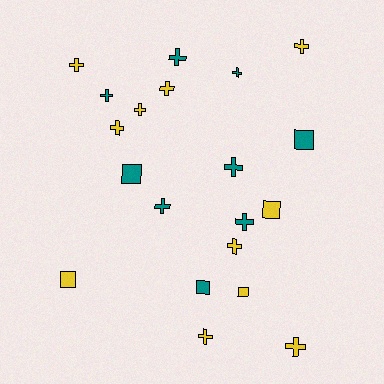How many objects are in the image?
There are 20 objects.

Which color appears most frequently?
Yellow, with 11 objects.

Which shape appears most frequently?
Cross, with 14 objects.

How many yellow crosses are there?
There are 8 yellow crosses.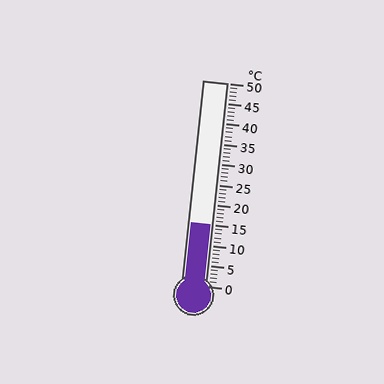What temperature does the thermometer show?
The thermometer shows approximately 15°C.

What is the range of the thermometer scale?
The thermometer scale ranges from 0°C to 50°C.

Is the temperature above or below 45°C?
The temperature is below 45°C.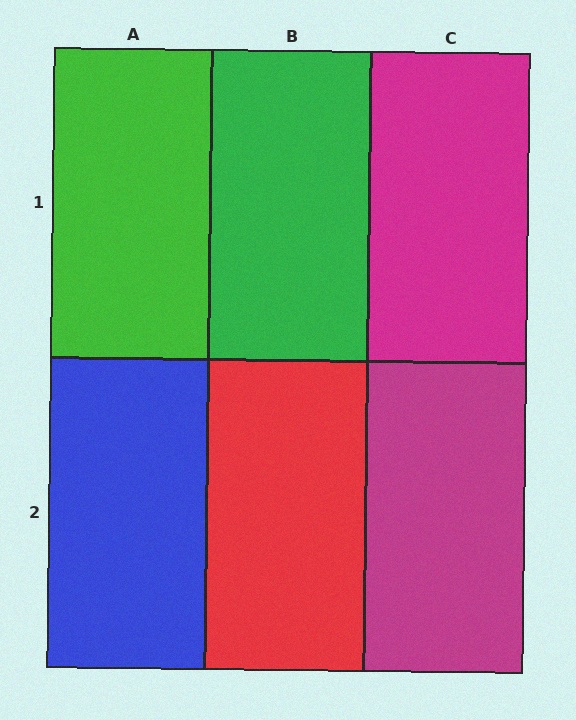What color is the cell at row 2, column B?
Red.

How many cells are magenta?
2 cells are magenta.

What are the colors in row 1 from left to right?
Green, green, magenta.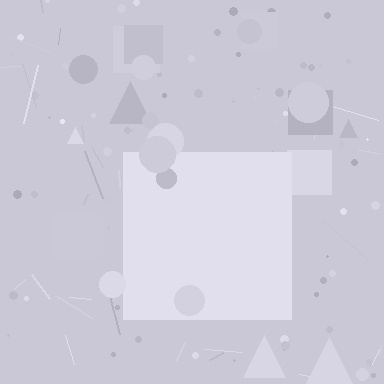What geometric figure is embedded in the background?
A square is embedded in the background.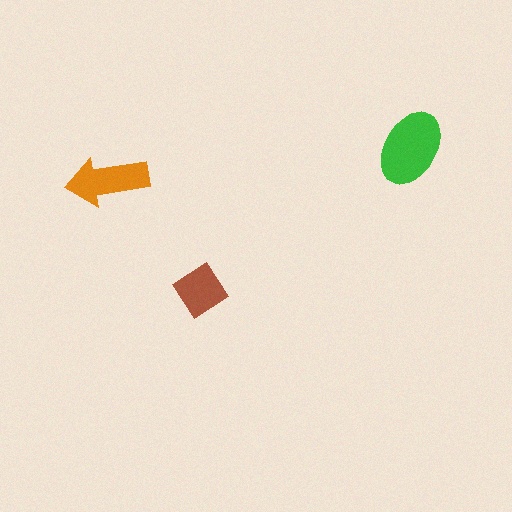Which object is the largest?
The green ellipse.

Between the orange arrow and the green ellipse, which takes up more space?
The green ellipse.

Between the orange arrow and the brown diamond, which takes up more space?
The orange arrow.